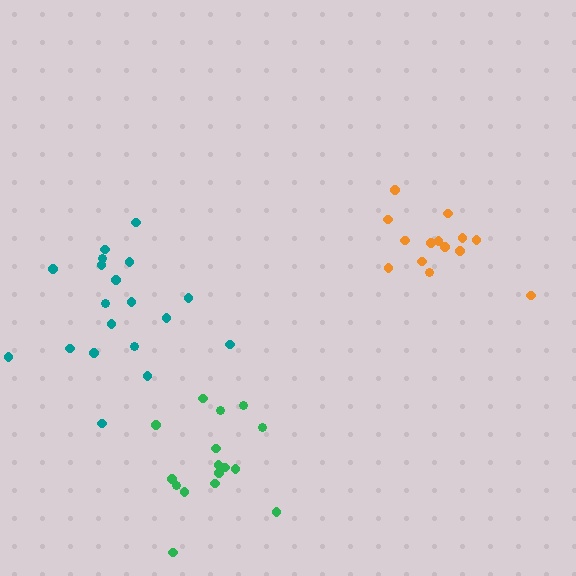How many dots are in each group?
Group 1: 19 dots, Group 2: 14 dots, Group 3: 16 dots (49 total).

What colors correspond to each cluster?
The clusters are colored: teal, orange, green.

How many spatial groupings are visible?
There are 3 spatial groupings.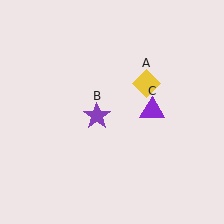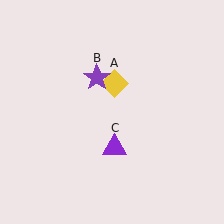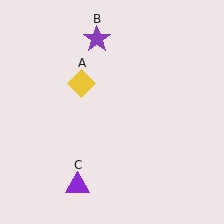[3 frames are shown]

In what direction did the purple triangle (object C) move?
The purple triangle (object C) moved down and to the left.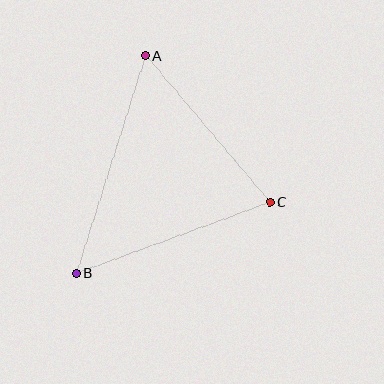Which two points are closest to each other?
Points A and C are closest to each other.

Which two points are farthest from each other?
Points A and B are farthest from each other.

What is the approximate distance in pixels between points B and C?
The distance between B and C is approximately 206 pixels.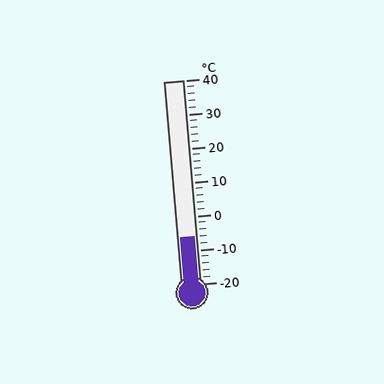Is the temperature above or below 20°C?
The temperature is below 20°C.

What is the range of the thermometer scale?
The thermometer scale ranges from -20°C to 40°C.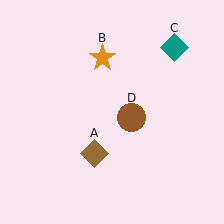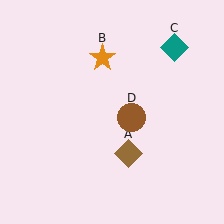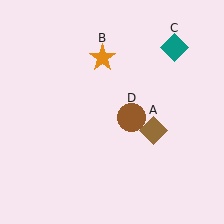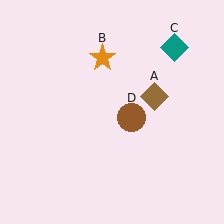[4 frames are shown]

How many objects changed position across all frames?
1 object changed position: brown diamond (object A).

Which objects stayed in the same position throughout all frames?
Orange star (object B) and teal diamond (object C) and brown circle (object D) remained stationary.